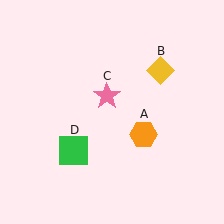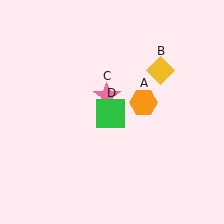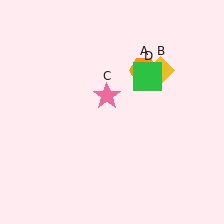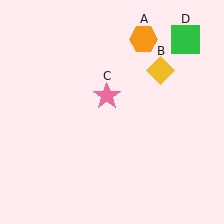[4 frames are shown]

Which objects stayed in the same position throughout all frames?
Yellow diamond (object B) and pink star (object C) remained stationary.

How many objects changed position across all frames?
2 objects changed position: orange hexagon (object A), green square (object D).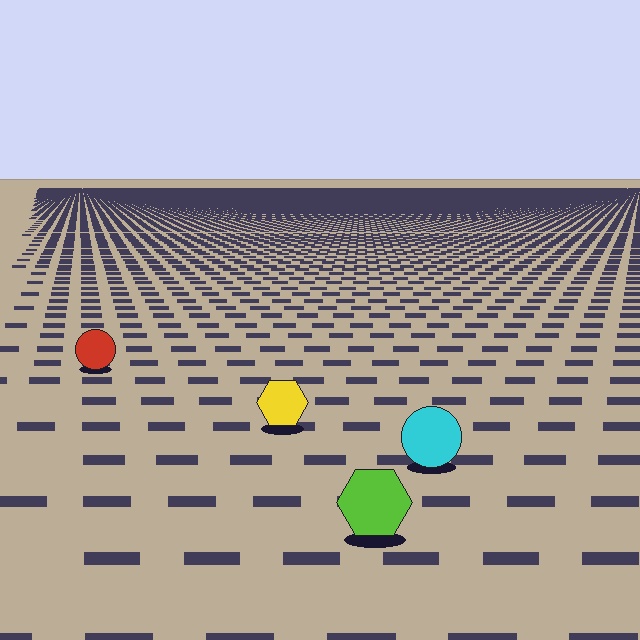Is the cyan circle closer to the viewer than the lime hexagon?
No. The lime hexagon is closer — you can tell from the texture gradient: the ground texture is coarser near it.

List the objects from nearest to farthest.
From nearest to farthest: the lime hexagon, the cyan circle, the yellow hexagon, the red circle.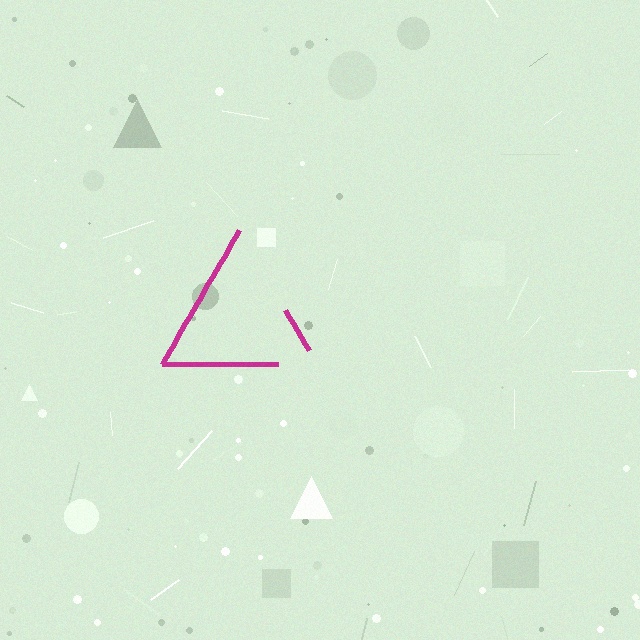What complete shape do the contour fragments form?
The contour fragments form a triangle.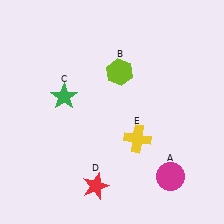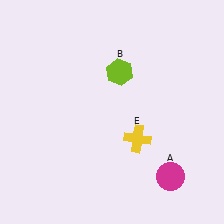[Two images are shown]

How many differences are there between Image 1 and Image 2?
There are 2 differences between the two images.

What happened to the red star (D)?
The red star (D) was removed in Image 2. It was in the bottom-left area of Image 1.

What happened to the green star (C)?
The green star (C) was removed in Image 2. It was in the top-left area of Image 1.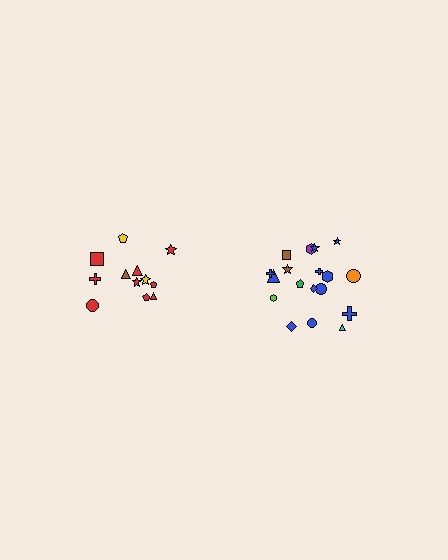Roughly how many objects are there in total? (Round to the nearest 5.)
Roughly 30 objects in total.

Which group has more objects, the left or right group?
The right group.